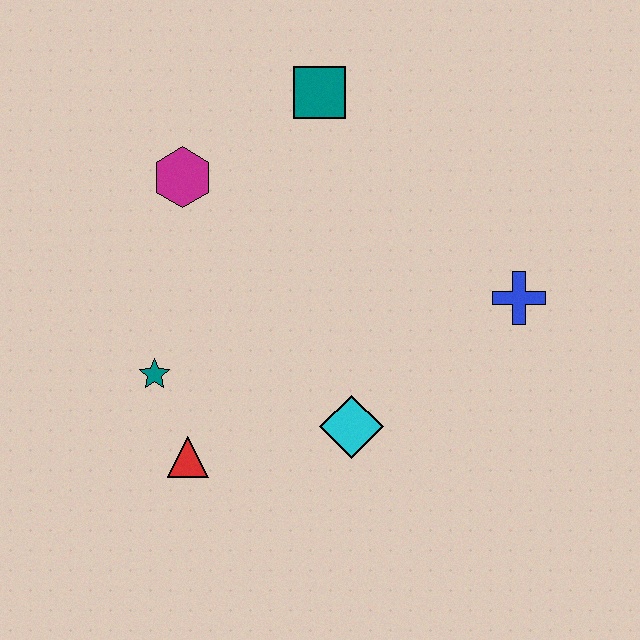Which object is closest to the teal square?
The magenta hexagon is closest to the teal square.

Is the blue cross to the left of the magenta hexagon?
No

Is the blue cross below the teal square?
Yes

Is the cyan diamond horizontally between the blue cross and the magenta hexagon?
Yes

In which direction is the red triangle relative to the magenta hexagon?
The red triangle is below the magenta hexagon.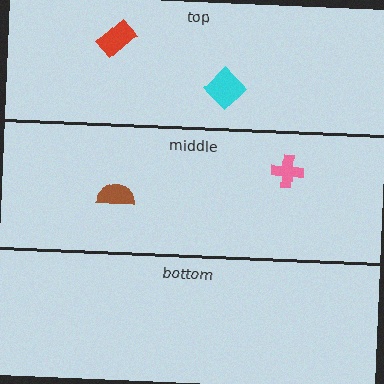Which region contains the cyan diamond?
The top region.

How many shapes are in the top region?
2.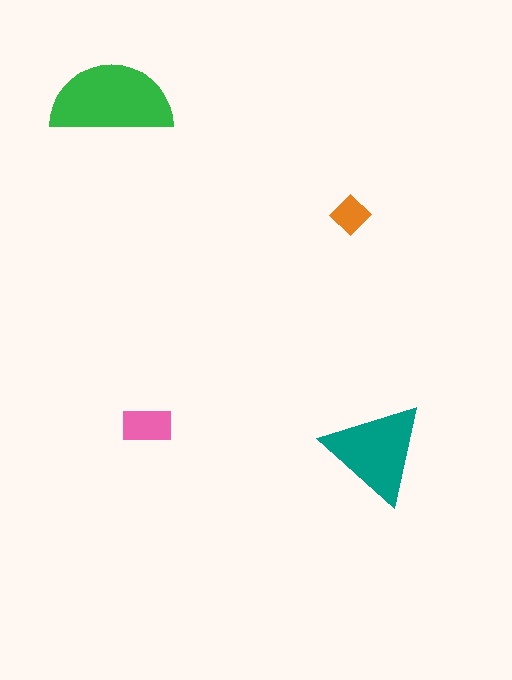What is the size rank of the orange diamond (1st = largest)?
4th.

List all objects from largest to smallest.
The green semicircle, the teal triangle, the pink rectangle, the orange diamond.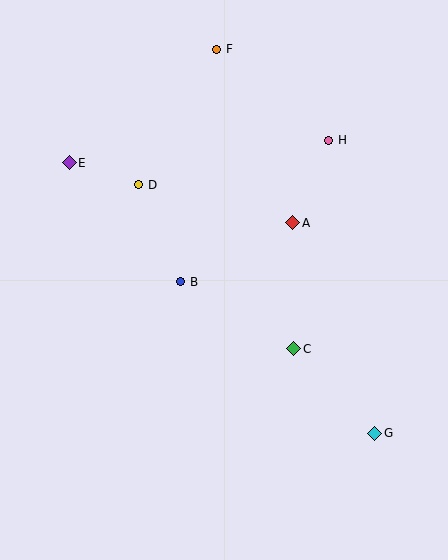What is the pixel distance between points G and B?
The distance between G and B is 247 pixels.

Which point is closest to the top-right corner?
Point H is closest to the top-right corner.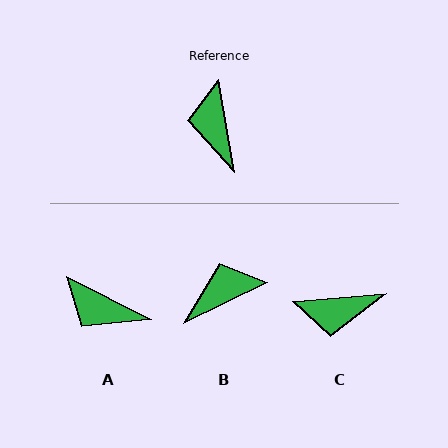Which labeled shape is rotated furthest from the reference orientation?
C, about 85 degrees away.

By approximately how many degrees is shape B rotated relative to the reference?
Approximately 74 degrees clockwise.